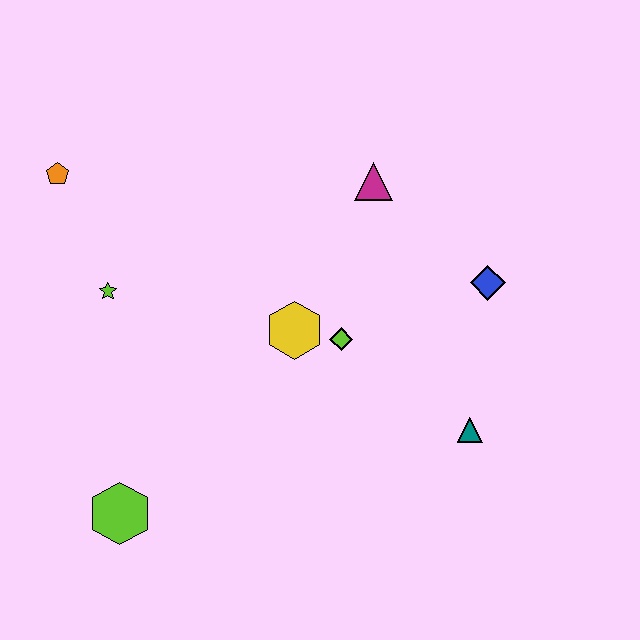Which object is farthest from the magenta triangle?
The lime hexagon is farthest from the magenta triangle.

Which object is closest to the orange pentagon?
The lime star is closest to the orange pentagon.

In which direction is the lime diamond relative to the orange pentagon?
The lime diamond is to the right of the orange pentagon.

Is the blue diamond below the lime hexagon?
No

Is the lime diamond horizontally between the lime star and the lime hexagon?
No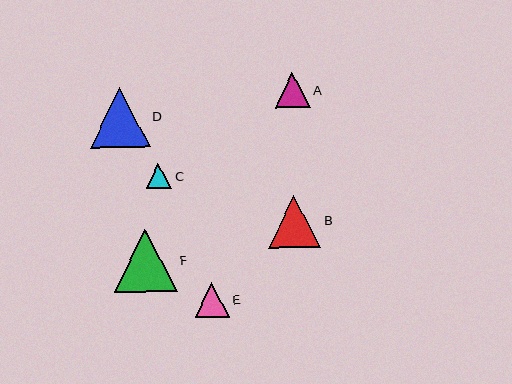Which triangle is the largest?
Triangle F is the largest with a size of approximately 63 pixels.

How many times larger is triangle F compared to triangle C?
Triangle F is approximately 2.5 times the size of triangle C.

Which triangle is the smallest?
Triangle C is the smallest with a size of approximately 25 pixels.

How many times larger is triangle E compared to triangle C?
Triangle E is approximately 1.4 times the size of triangle C.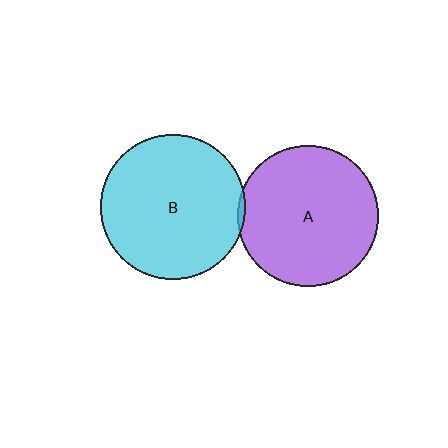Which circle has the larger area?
Circle B (cyan).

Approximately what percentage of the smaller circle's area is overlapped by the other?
Approximately 5%.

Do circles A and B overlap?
Yes.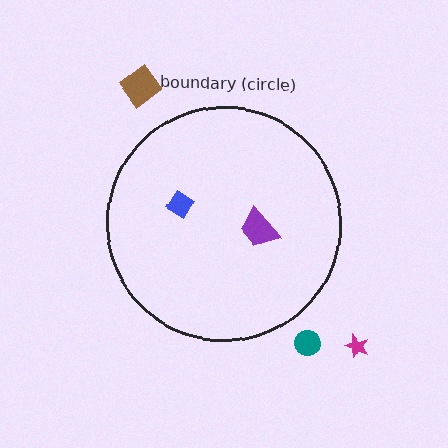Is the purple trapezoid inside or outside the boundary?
Inside.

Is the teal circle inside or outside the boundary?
Outside.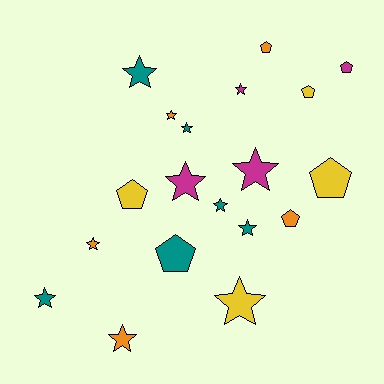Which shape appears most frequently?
Star, with 12 objects.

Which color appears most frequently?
Teal, with 6 objects.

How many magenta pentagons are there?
There is 1 magenta pentagon.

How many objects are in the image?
There are 19 objects.